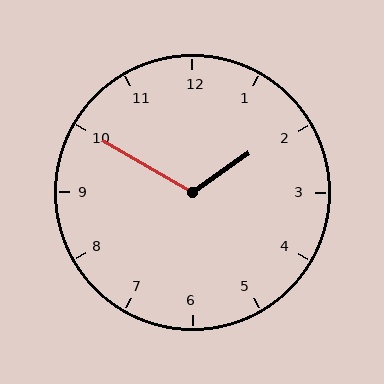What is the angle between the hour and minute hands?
Approximately 115 degrees.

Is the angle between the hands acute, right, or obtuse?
It is obtuse.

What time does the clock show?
1:50.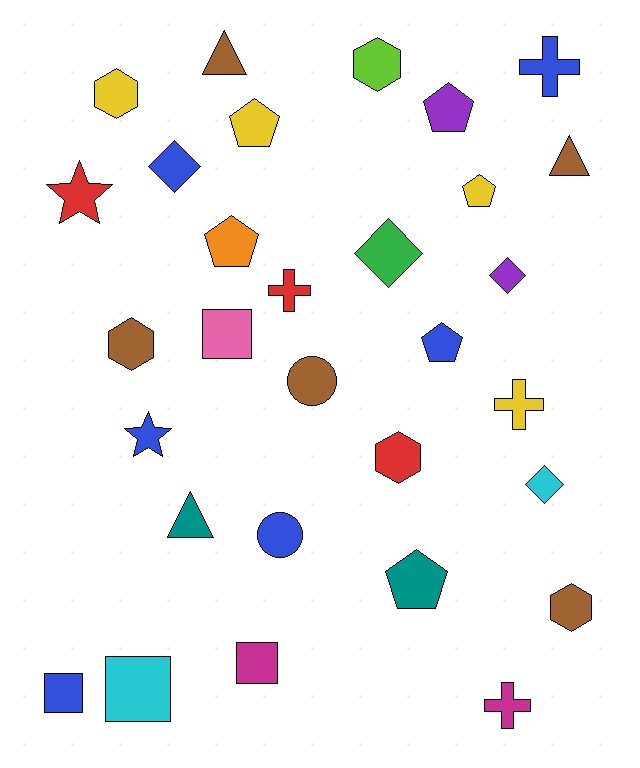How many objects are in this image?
There are 30 objects.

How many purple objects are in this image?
There are 2 purple objects.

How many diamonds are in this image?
There are 4 diamonds.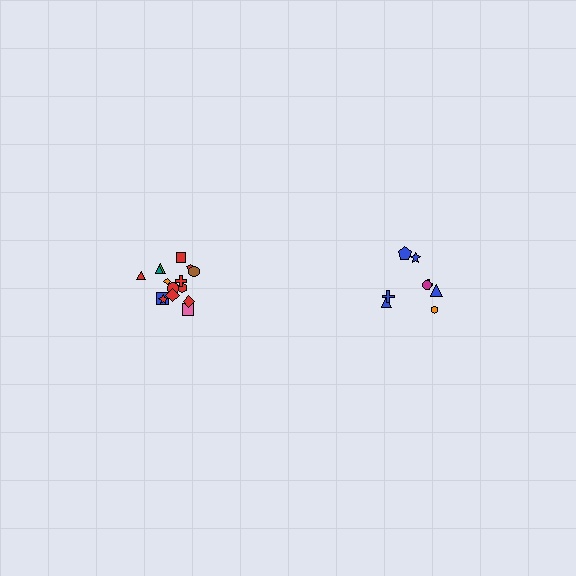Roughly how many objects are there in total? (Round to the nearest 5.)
Roughly 25 objects in total.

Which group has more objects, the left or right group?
The left group.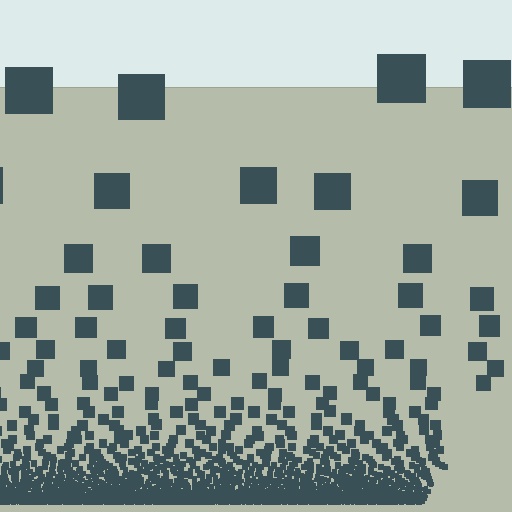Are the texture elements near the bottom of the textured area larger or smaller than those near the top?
Smaller. The gradient is inverted — elements near the bottom are smaller and denser.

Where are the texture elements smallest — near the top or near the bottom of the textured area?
Near the bottom.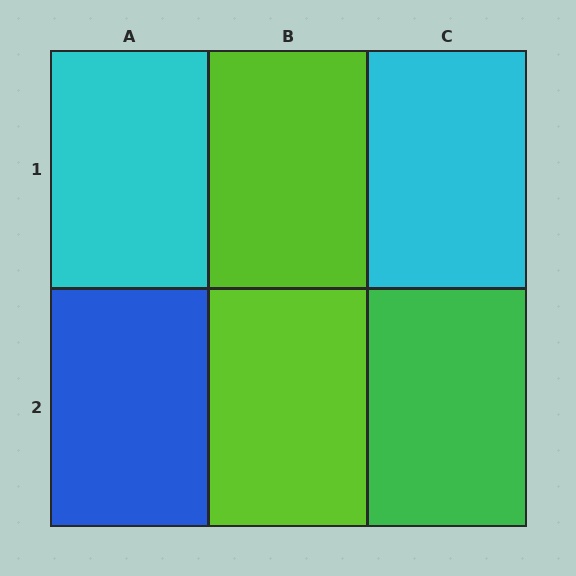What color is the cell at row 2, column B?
Lime.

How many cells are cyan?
2 cells are cyan.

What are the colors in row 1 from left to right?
Cyan, lime, cyan.